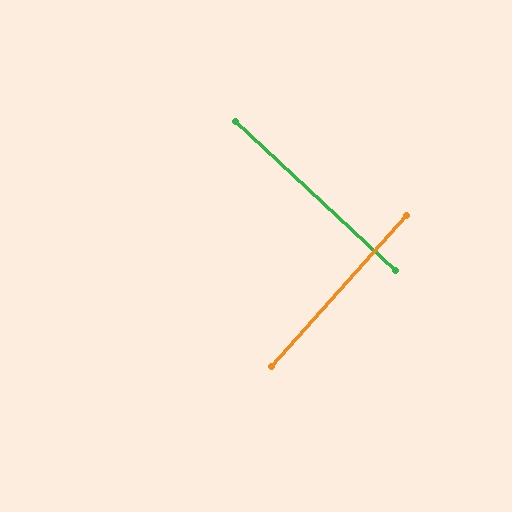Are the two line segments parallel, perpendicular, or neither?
Perpendicular — they meet at approximately 89°.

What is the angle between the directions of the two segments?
Approximately 89 degrees.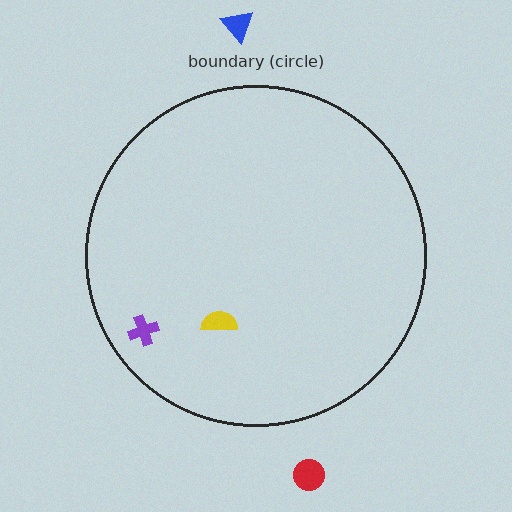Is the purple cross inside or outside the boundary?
Inside.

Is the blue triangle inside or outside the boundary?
Outside.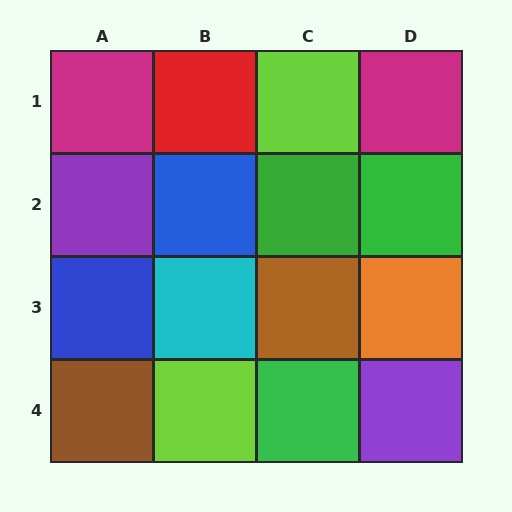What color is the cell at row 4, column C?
Green.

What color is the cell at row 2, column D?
Green.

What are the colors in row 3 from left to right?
Blue, cyan, brown, orange.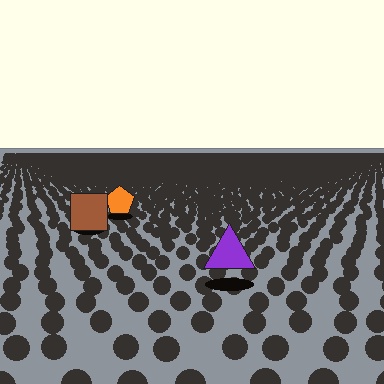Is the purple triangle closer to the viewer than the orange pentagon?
Yes. The purple triangle is closer — you can tell from the texture gradient: the ground texture is coarser near it.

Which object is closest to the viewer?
The purple triangle is closest. The texture marks near it are larger and more spread out.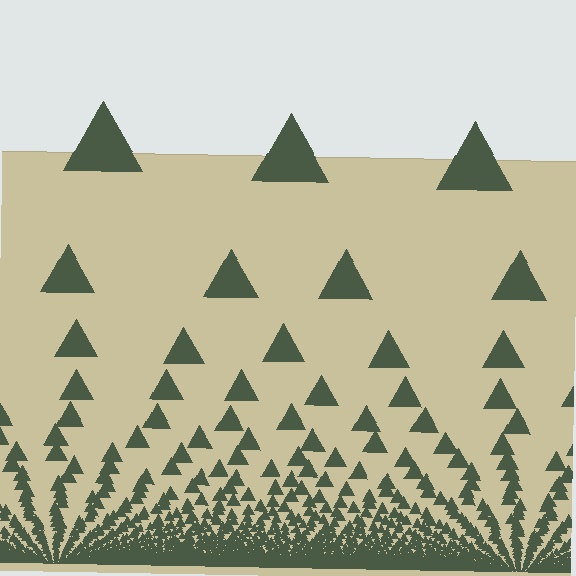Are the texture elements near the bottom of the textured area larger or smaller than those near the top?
Smaller. The gradient is inverted — elements near the bottom are smaller and denser.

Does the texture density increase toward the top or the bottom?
Density increases toward the bottom.